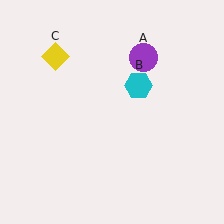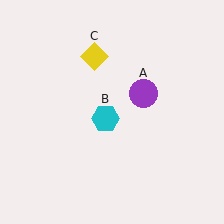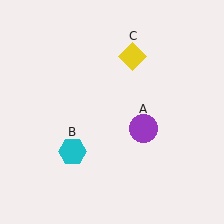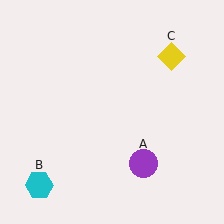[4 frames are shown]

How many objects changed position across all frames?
3 objects changed position: purple circle (object A), cyan hexagon (object B), yellow diamond (object C).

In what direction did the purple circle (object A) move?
The purple circle (object A) moved down.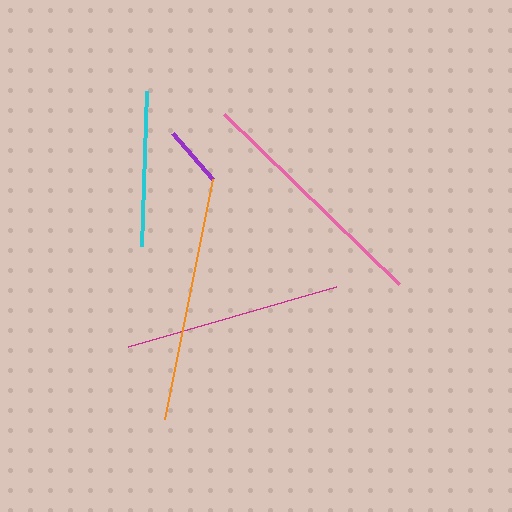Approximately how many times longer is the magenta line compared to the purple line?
The magenta line is approximately 3.5 times the length of the purple line.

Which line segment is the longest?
The pink line is the longest at approximately 244 pixels.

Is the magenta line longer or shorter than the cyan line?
The magenta line is longer than the cyan line.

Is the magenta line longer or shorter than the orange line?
The orange line is longer than the magenta line.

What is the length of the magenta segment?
The magenta segment is approximately 216 pixels long.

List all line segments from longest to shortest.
From longest to shortest: pink, orange, magenta, cyan, purple.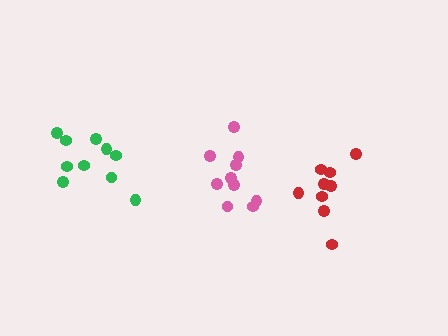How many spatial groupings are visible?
There are 3 spatial groupings.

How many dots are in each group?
Group 1: 10 dots, Group 2: 9 dots, Group 3: 10 dots (29 total).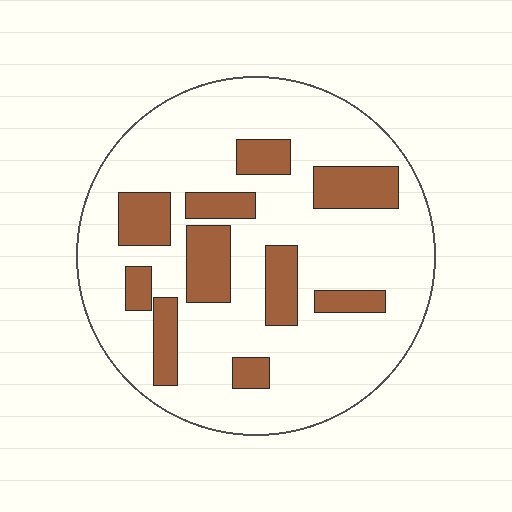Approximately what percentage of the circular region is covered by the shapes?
Approximately 25%.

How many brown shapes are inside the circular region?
10.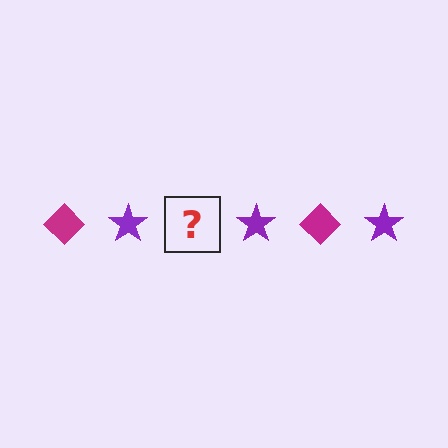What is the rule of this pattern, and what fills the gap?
The rule is that the pattern alternates between magenta diamond and purple star. The gap should be filled with a magenta diamond.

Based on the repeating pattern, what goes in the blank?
The blank should be a magenta diamond.